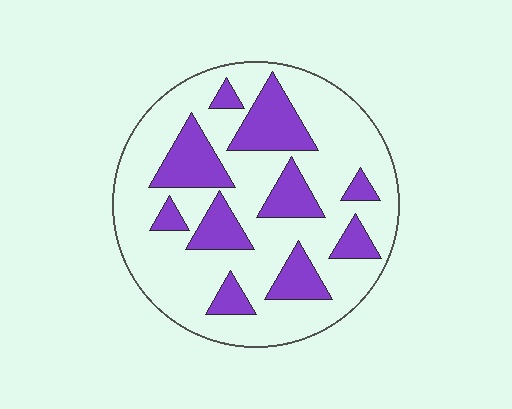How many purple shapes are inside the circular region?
10.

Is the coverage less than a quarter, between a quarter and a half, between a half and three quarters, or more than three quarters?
Between a quarter and a half.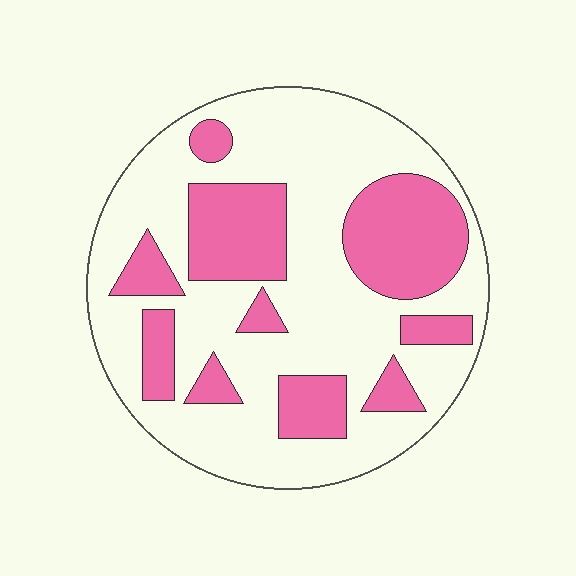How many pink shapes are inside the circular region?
10.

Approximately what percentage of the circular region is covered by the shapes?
Approximately 30%.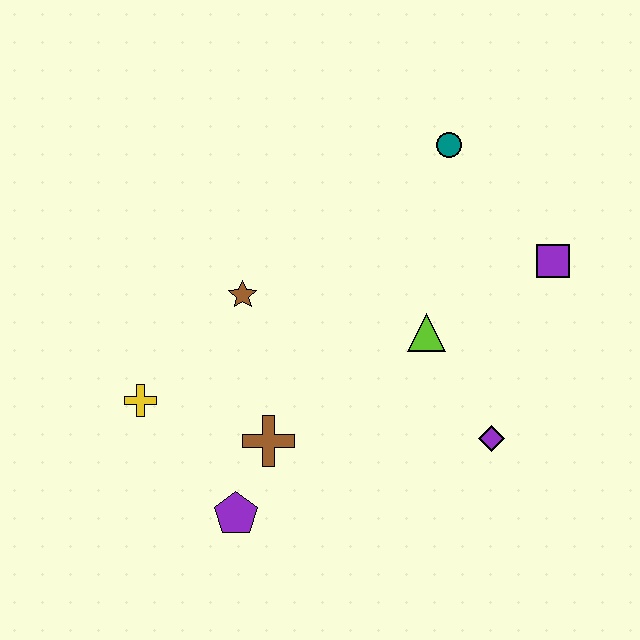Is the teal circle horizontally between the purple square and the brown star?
Yes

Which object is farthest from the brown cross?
The teal circle is farthest from the brown cross.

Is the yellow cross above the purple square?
No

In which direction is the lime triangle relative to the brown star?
The lime triangle is to the right of the brown star.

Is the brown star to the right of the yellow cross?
Yes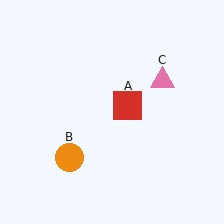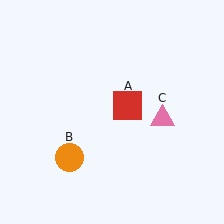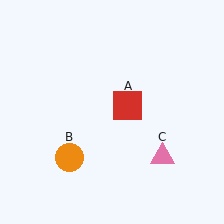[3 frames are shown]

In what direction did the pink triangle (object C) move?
The pink triangle (object C) moved down.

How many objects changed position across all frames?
1 object changed position: pink triangle (object C).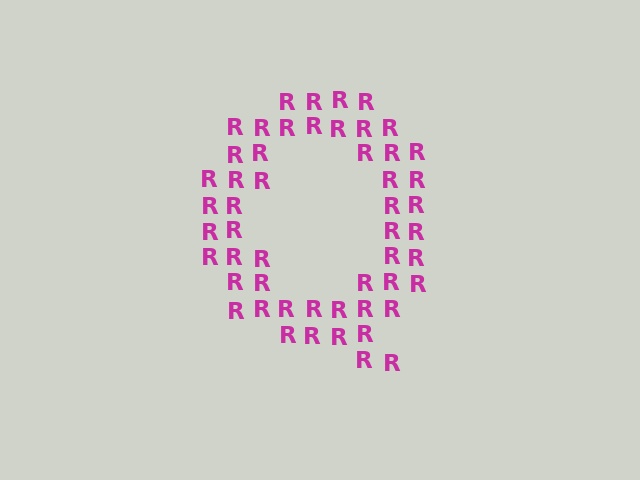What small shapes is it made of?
It is made of small letter R's.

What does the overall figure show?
The overall figure shows the letter Q.